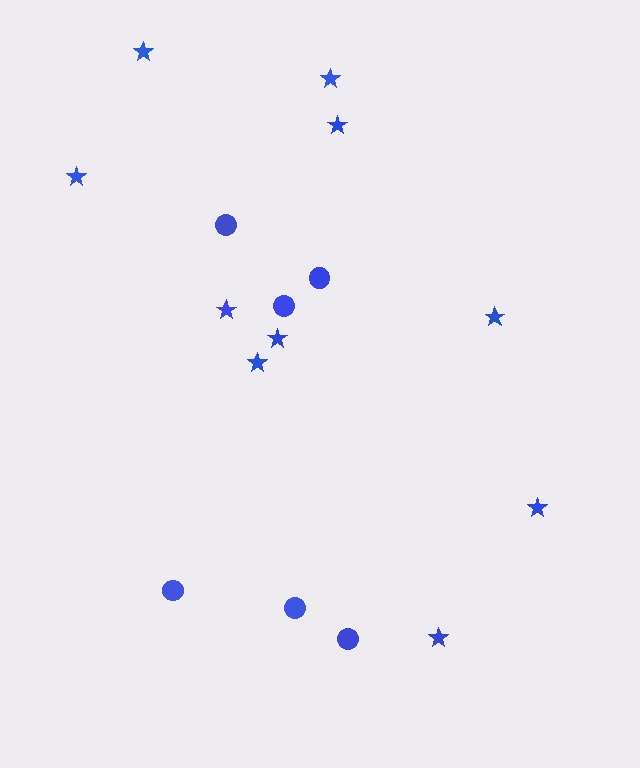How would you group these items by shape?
There are 2 groups: one group of stars (10) and one group of circles (6).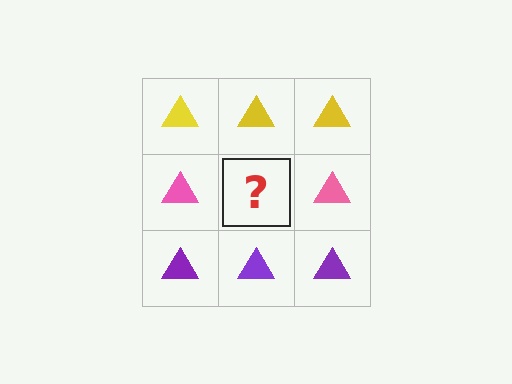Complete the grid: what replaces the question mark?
The question mark should be replaced with a pink triangle.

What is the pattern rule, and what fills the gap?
The rule is that each row has a consistent color. The gap should be filled with a pink triangle.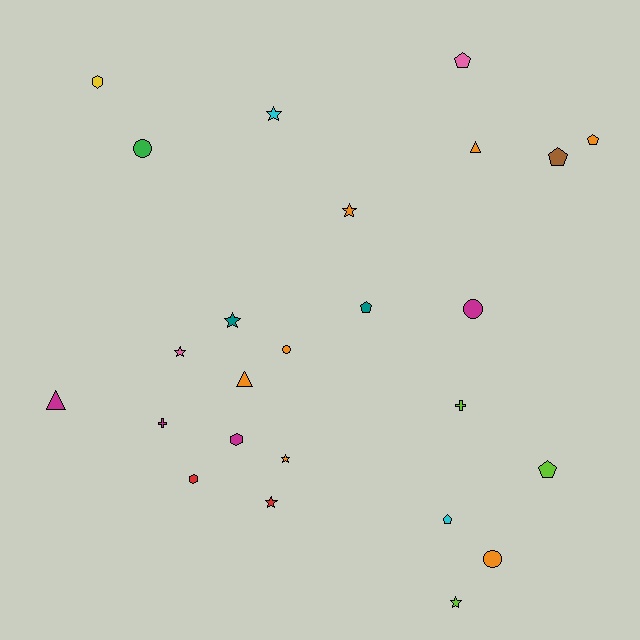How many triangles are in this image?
There are 3 triangles.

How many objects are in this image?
There are 25 objects.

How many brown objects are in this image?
There is 1 brown object.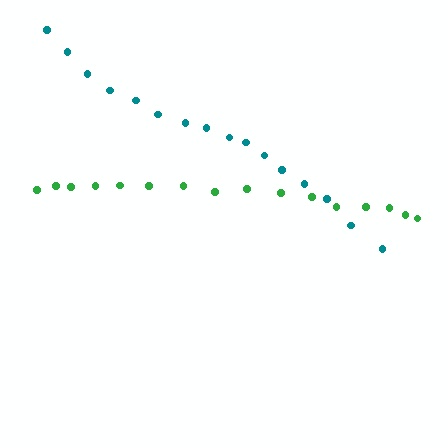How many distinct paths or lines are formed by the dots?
There are 2 distinct paths.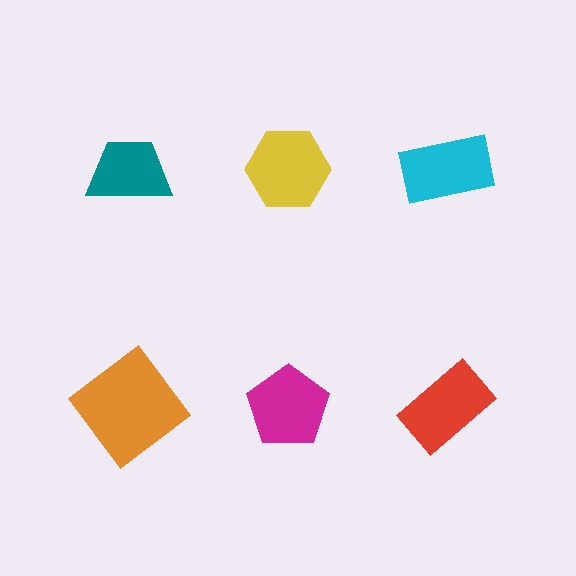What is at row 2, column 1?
An orange diamond.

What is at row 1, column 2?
A yellow hexagon.